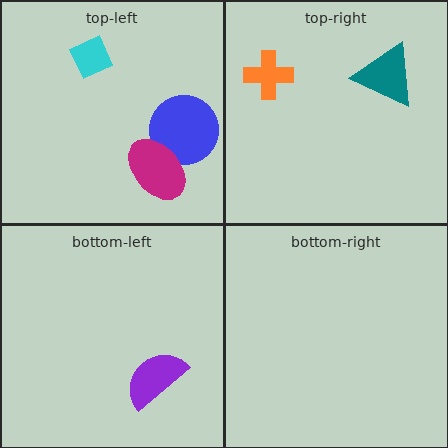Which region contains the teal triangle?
The top-right region.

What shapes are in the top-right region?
The orange cross, the teal triangle.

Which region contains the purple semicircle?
The bottom-left region.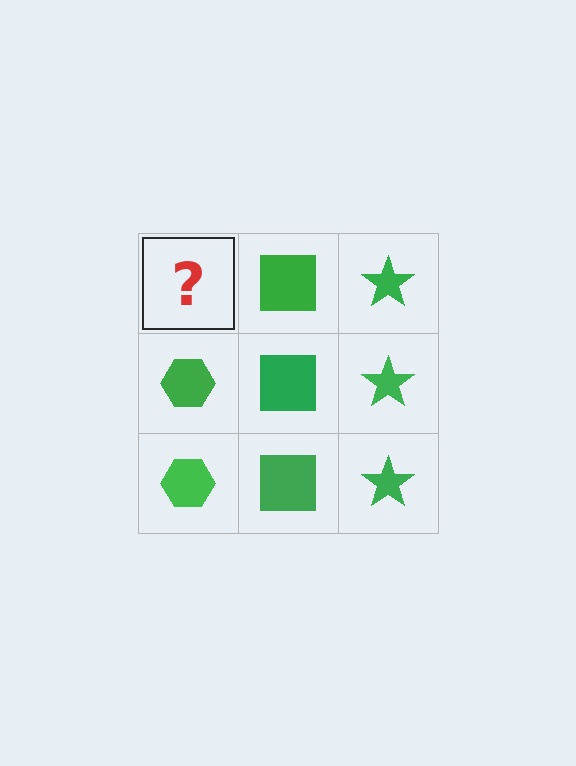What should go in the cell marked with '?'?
The missing cell should contain a green hexagon.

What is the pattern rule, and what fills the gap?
The rule is that each column has a consistent shape. The gap should be filled with a green hexagon.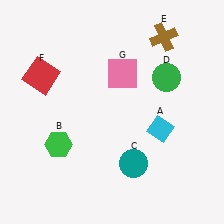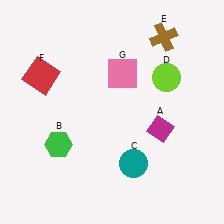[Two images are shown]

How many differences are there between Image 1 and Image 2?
There are 2 differences between the two images.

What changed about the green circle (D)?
In Image 1, D is green. In Image 2, it changed to lime.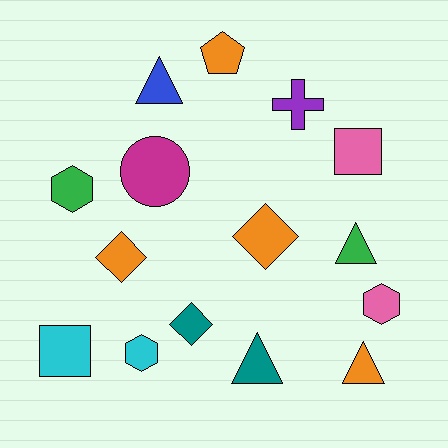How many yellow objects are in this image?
There are no yellow objects.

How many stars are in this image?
There are no stars.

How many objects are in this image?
There are 15 objects.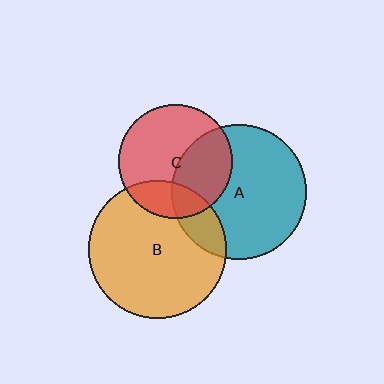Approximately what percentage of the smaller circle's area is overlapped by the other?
Approximately 15%.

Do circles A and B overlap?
Yes.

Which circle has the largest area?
Circle B (orange).